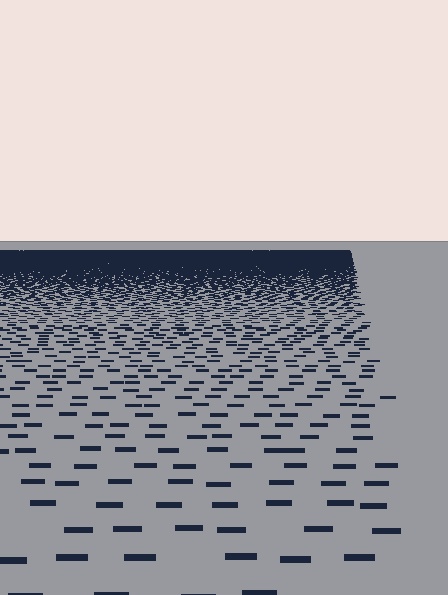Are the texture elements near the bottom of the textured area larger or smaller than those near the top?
Larger. Near the bottom, elements are closer to the viewer and appear at a bigger on-screen size.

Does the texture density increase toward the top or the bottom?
Density increases toward the top.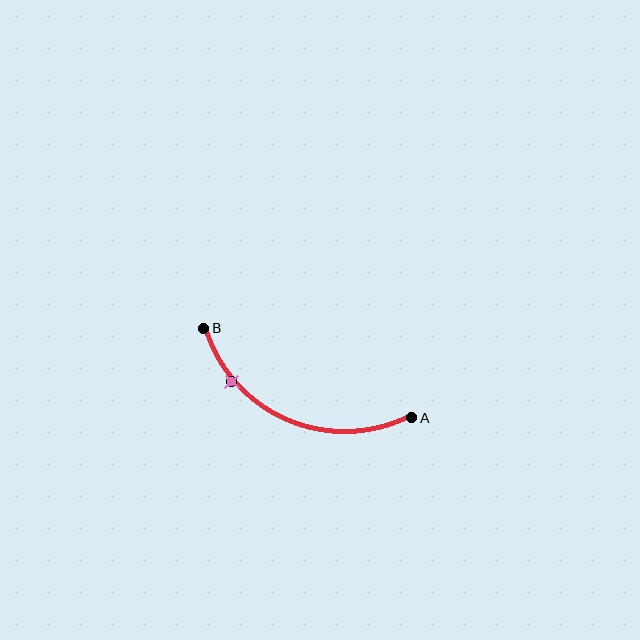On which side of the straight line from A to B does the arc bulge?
The arc bulges below the straight line connecting A and B.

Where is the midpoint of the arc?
The arc midpoint is the point on the curve farthest from the straight line joining A and B. It sits below that line.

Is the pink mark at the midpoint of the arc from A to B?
No. The pink mark lies on the arc but is closer to endpoint B. The arc midpoint would be at the point on the curve equidistant along the arc from both A and B.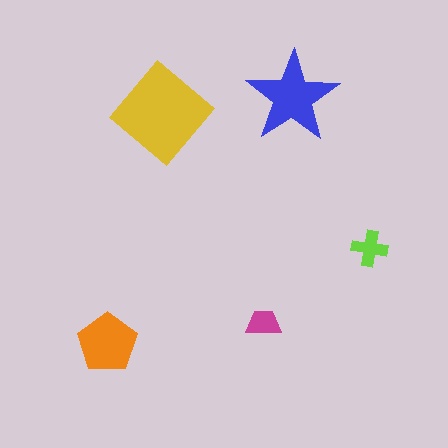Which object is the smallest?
The magenta trapezoid.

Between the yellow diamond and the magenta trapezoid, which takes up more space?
The yellow diamond.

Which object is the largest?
The yellow diamond.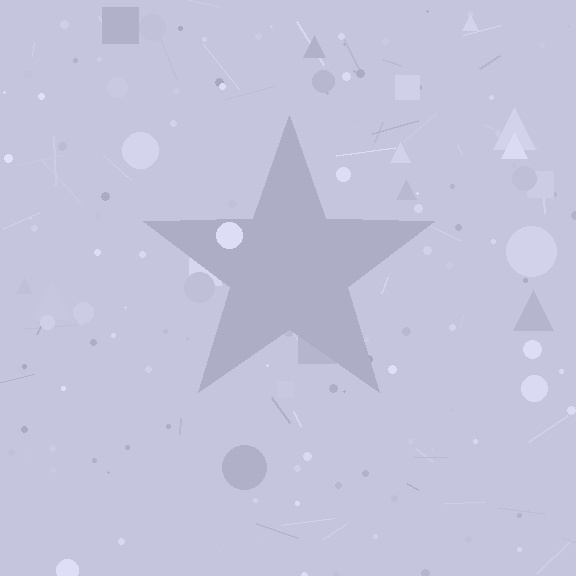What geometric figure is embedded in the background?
A star is embedded in the background.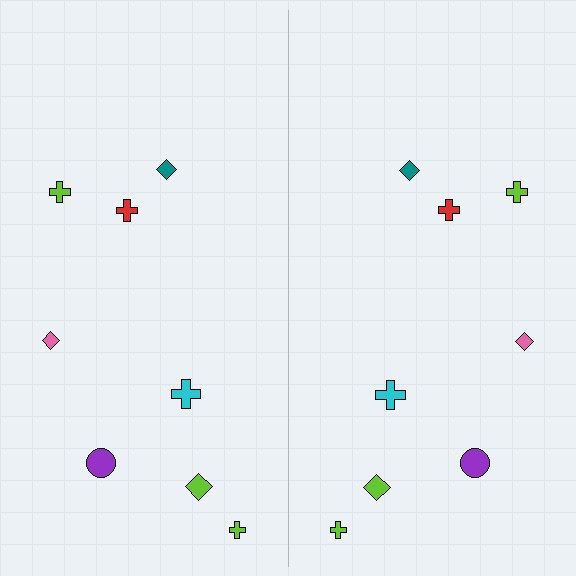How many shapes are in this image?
There are 16 shapes in this image.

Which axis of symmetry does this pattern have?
The pattern has a vertical axis of symmetry running through the center of the image.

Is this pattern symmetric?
Yes, this pattern has bilateral (reflection) symmetry.